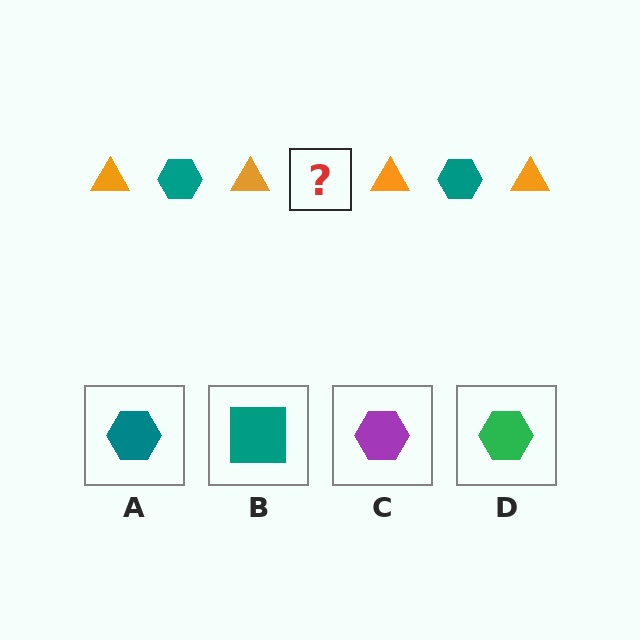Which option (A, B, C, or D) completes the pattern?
A.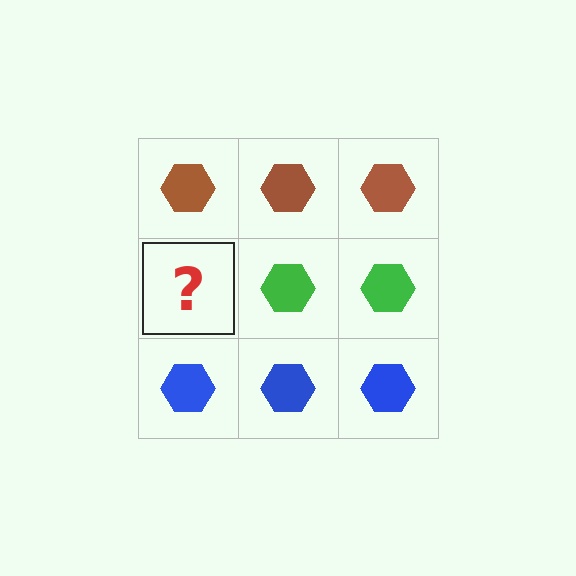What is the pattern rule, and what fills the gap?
The rule is that each row has a consistent color. The gap should be filled with a green hexagon.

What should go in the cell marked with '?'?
The missing cell should contain a green hexagon.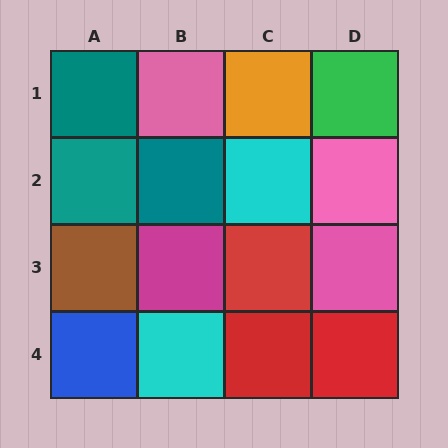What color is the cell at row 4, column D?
Red.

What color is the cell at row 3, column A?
Brown.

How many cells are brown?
1 cell is brown.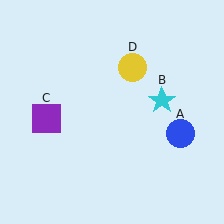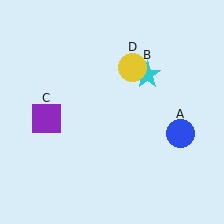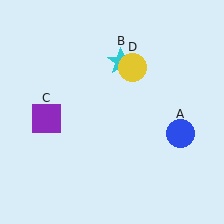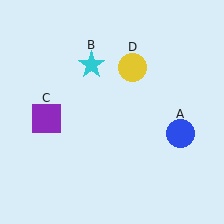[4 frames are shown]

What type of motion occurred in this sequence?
The cyan star (object B) rotated counterclockwise around the center of the scene.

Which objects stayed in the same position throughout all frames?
Blue circle (object A) and purple square (object C) and yellow circle (object D) remained stationary.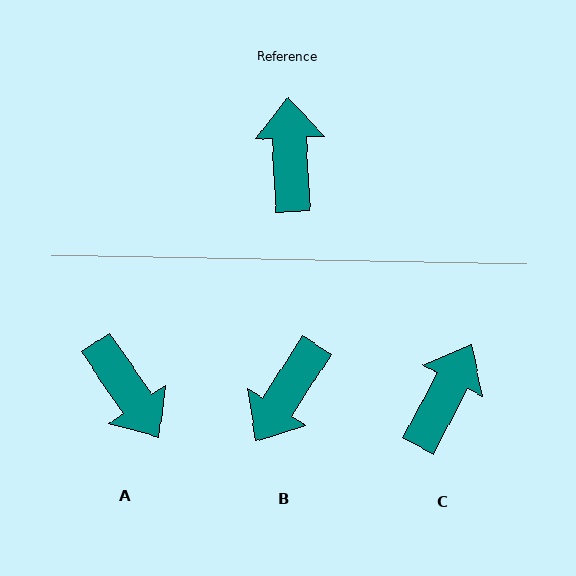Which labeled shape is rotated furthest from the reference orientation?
A, about 149 degrees away.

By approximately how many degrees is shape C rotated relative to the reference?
Approximately 30 degrees clockwise.